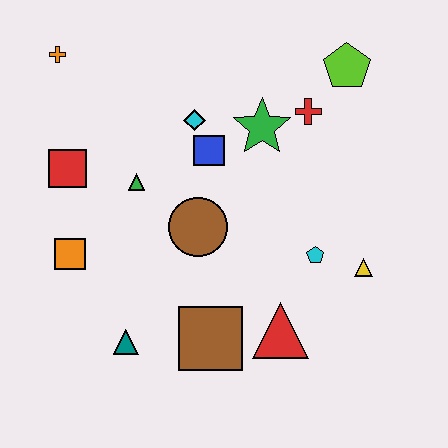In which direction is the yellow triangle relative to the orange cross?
The yellow triangle is to the right of the orange cross.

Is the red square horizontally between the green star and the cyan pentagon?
No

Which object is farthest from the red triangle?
The orange cross is farthest from the red triangle.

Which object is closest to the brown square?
The red triangle is closest to the brown square.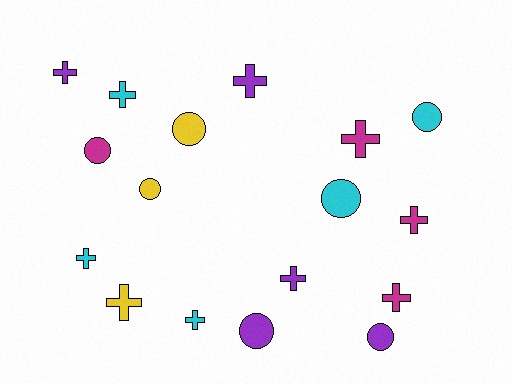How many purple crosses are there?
There are 3 purple crosses.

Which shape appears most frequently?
Cross, with 10 objects.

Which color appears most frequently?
Purple, with 5 objects.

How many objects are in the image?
There are 17 objects.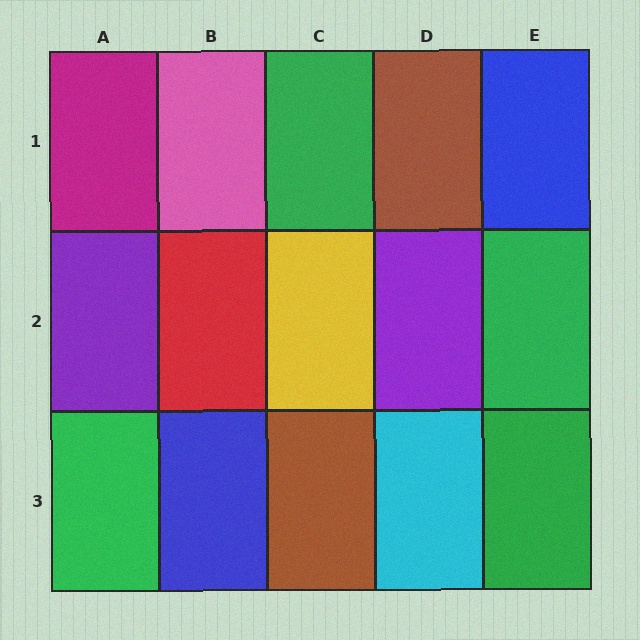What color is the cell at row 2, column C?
Yellow.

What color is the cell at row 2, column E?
Green.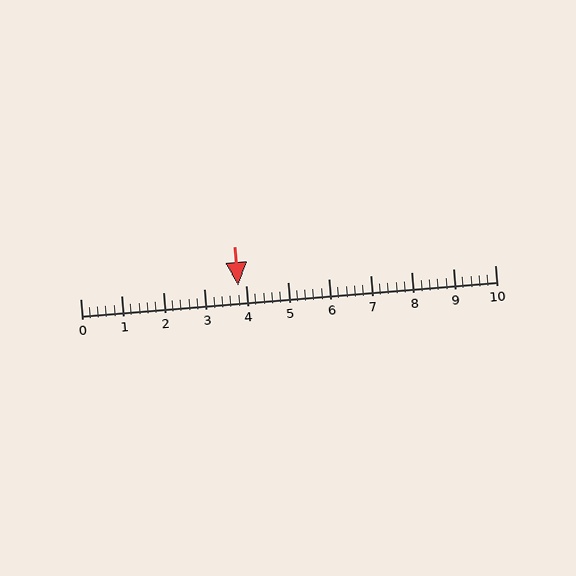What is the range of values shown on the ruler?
The ruler shows values from 0 to 10.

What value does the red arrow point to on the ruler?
The red arrow points to approximately 3.8.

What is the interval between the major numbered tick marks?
The major tick marks are spaced 1 units apart.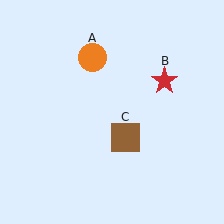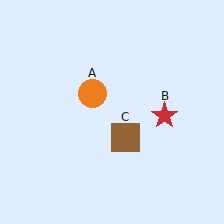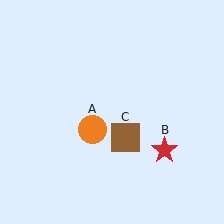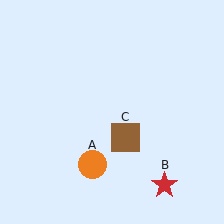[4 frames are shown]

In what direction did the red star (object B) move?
The red star (object B) moved down.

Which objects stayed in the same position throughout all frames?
Brown square (object C) remained stationary.